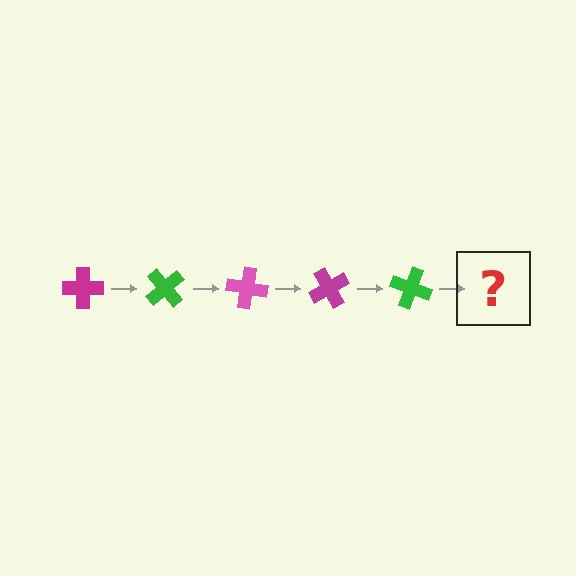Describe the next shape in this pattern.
It should be a pink cross, rotated 250 degrees from the start.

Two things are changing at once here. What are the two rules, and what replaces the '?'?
The two rules are that it rotates 50 degrees each step and the color cycles through magenta, green, and pink. The '?' should be a pink cross, rotated 250 degrees from the start.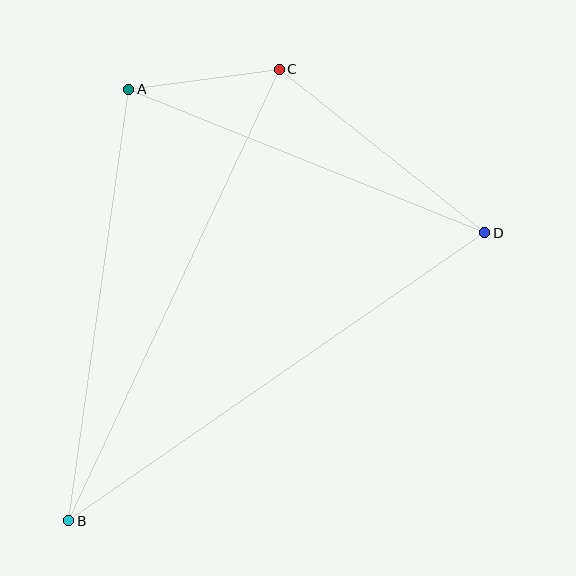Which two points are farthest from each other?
Points B and D are farthest from each other.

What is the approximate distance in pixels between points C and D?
The distance between C and D is approximately 263 pixels.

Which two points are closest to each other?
Points A and C are closest to each other.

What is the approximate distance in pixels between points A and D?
The distance between A and D is approximately 384 pixels.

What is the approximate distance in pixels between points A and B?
The distance between A and B is approximately 436 pixels.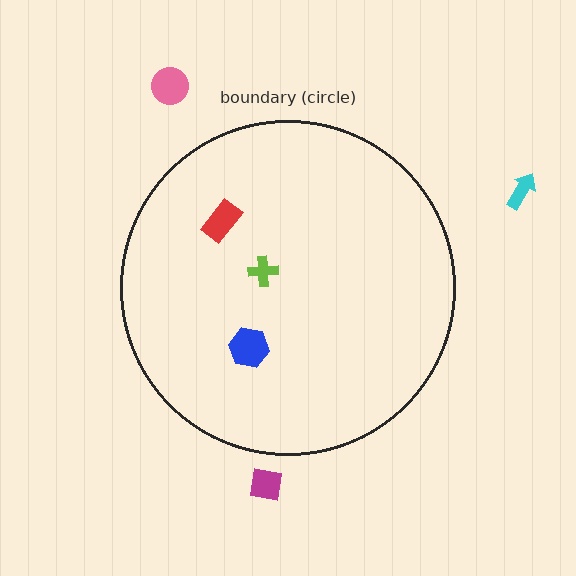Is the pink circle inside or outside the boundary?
Outside.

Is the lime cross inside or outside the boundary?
Inside.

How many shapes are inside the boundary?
3 inside, 3 outside.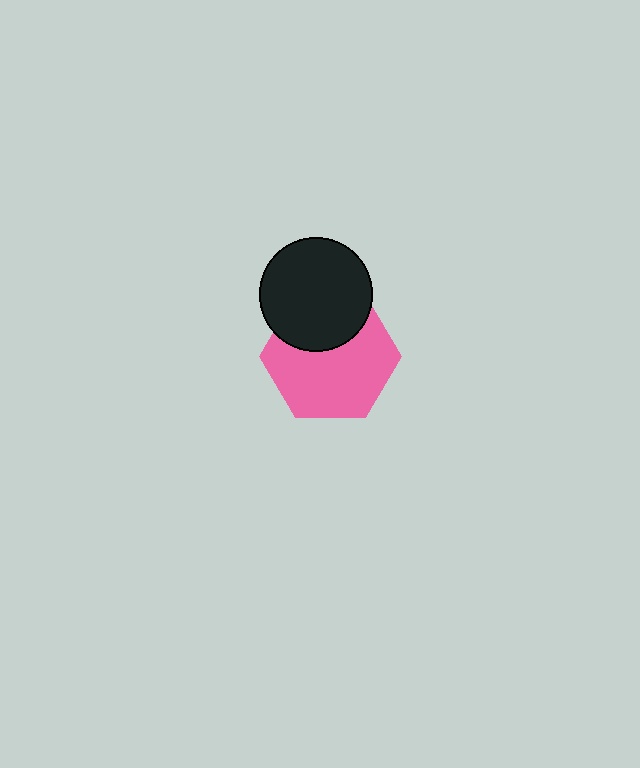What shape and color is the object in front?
The object in front is a black circle.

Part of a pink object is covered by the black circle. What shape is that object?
It is a hexagon.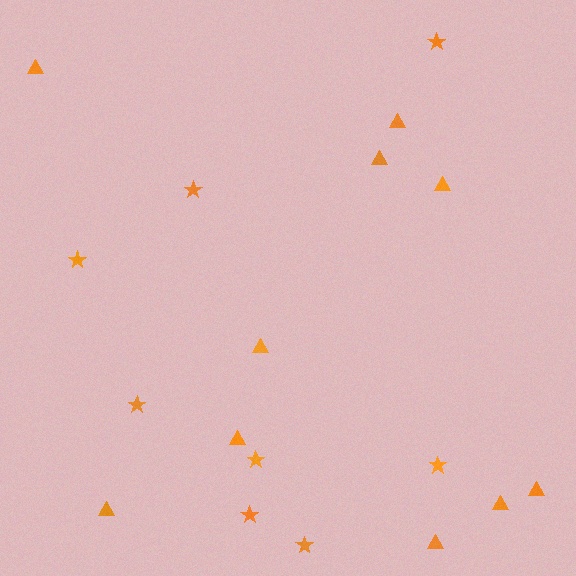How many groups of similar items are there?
There are 2 groups: one group of stars (8) and one group of triangles (10).